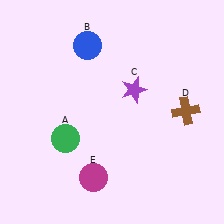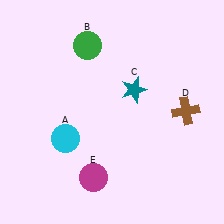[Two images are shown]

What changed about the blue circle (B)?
In Image 1, B is blue. In Image 2, it changed to green.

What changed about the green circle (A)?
In Image 1, A is green. In Image 2, it changed to cyan.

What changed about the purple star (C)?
In Image 1, C is purple. In Image 2, it changed to teal.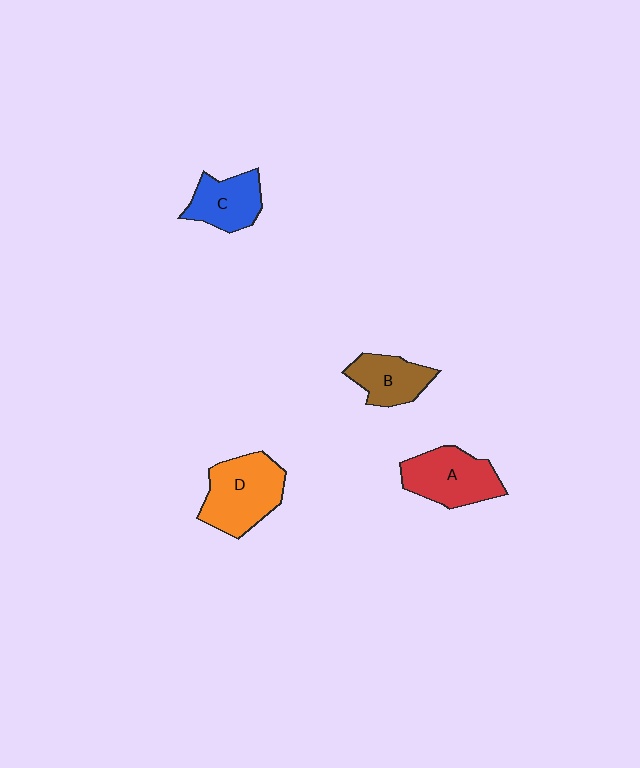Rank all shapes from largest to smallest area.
From largest to smallest: D (orange), A (red), C (blue), B (brown).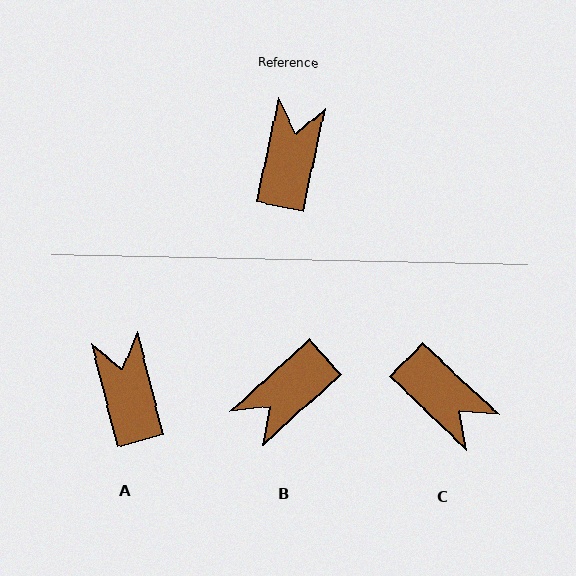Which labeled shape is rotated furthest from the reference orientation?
B, about 145 degrees away.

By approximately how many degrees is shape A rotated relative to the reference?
Approximately 26 degrees counter-clockwise.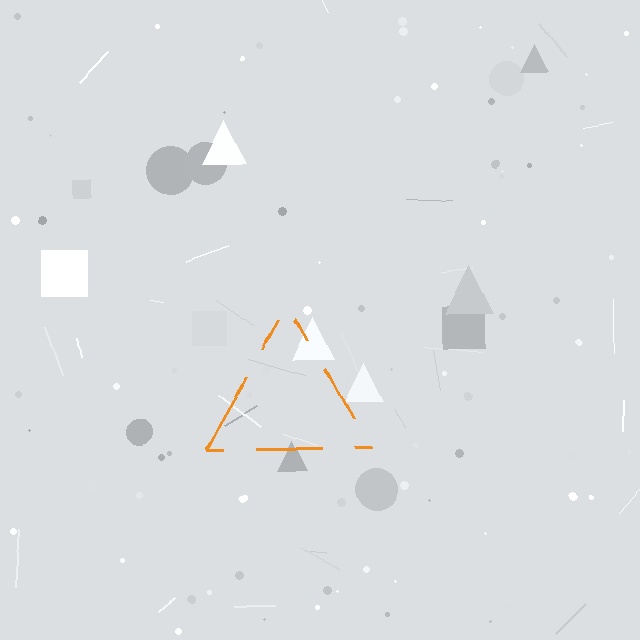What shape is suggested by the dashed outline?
The dashed outline suggests a triangle.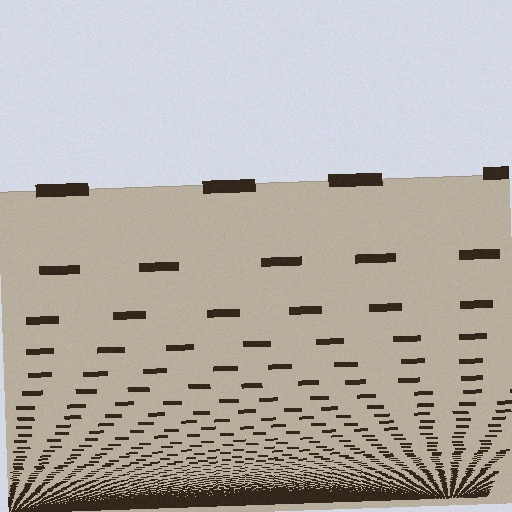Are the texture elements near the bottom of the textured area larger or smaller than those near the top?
Smaller. The gradient is inverted — elements near the bottom are smaller and denser.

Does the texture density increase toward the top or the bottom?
Density increases toward the bottom.